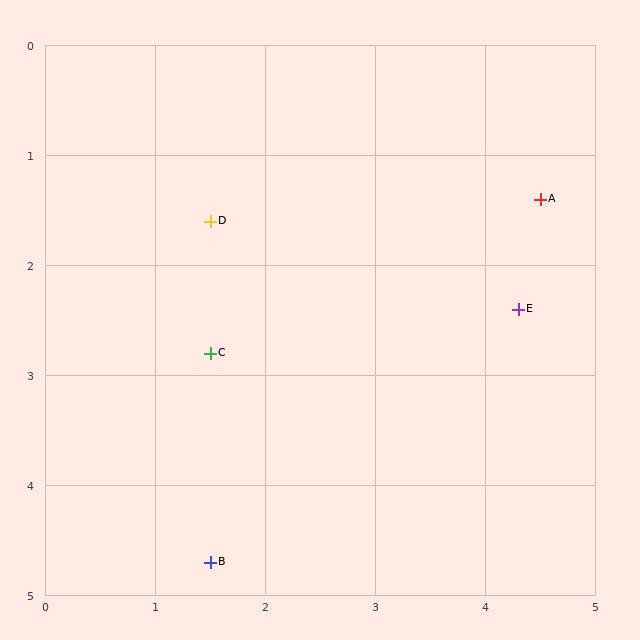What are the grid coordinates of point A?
Point A is at approximately (4.5, 1.4).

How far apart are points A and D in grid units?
Points A and D are about 3.0 grid units apart.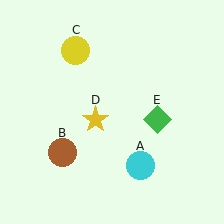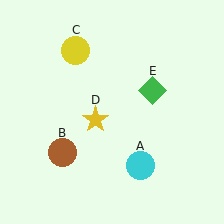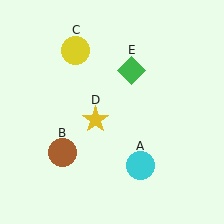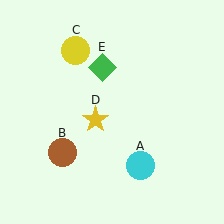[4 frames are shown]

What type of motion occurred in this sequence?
The green diamond (object E) rotated counterclockwise around the center of the scene.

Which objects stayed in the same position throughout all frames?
Cyan circle (object A) and brown circle (object B) and yellow circle (object C) and yellow star (object D) remained stationary.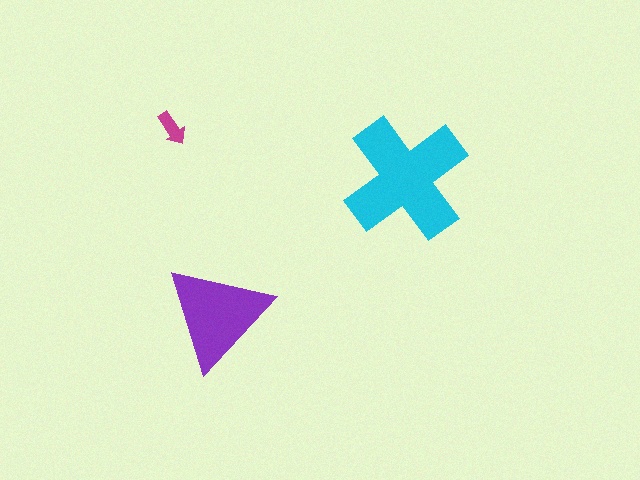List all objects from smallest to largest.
The magenta arrow, the purple triangle, the cyan cross.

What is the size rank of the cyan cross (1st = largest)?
1st.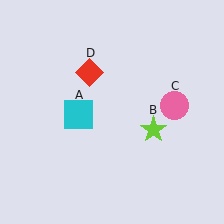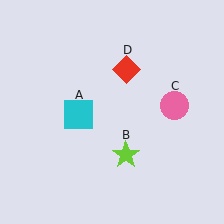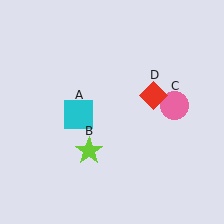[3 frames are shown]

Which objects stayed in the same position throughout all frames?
Cyan square (object A) and pink circle (object C) remained stationary.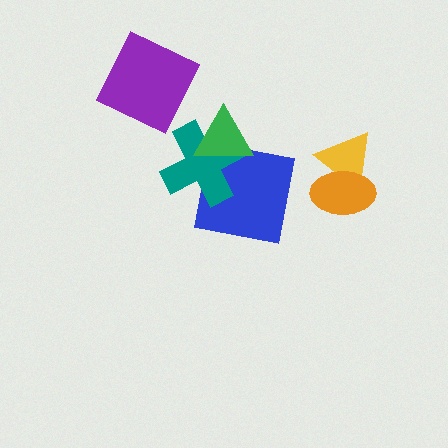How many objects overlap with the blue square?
2 objects overlap with the blue square.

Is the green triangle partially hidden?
No, no other shape covers it.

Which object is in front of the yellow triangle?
The orange ellipse is in front of the yellow triangle.